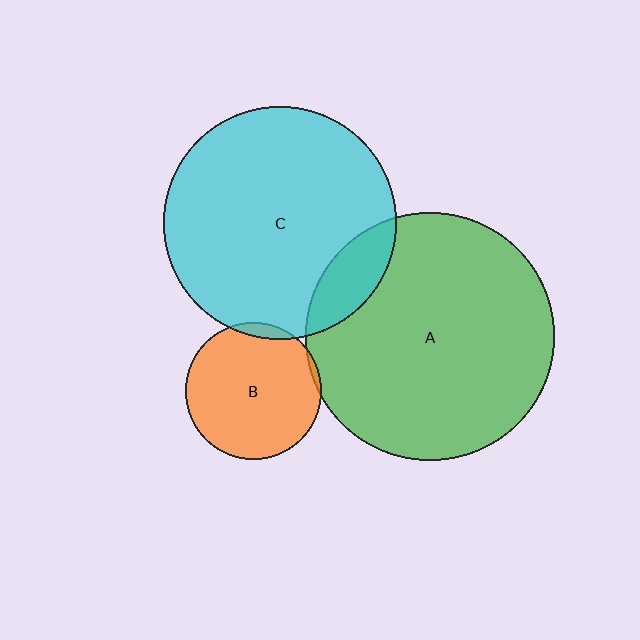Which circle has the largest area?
Circle A (green).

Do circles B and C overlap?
Yes.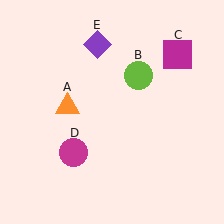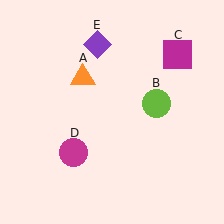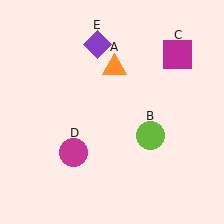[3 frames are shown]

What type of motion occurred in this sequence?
The orange triangle (object A), lime circle (object B) rotated clockwise around the center of the scene.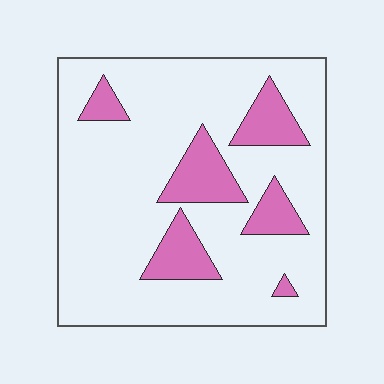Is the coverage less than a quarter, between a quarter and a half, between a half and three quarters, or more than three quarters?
Less than a quarter.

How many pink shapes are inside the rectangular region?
6.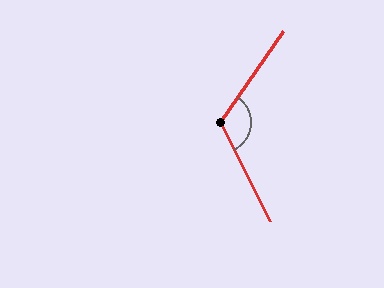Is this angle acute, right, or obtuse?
It is obtuse.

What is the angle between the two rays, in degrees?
Approximately 119 degrees.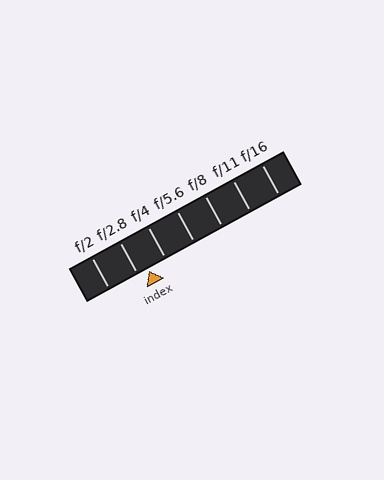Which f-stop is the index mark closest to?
The index mark is closest to f/2.8.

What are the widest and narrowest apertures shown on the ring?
The widest aperture shown is f/2 and the narrowest is f/16.